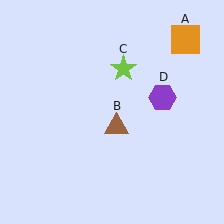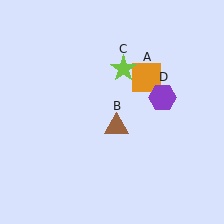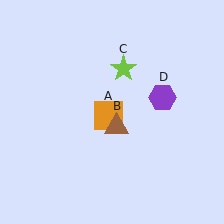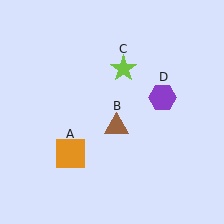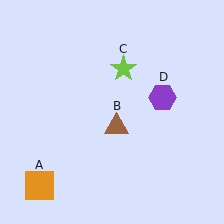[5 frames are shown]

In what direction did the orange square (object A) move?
The orange square (object A) moved down and to the left.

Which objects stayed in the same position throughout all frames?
Brown triangle (object B) and lime star (object C) and purple hexagon (object D) remained stationary.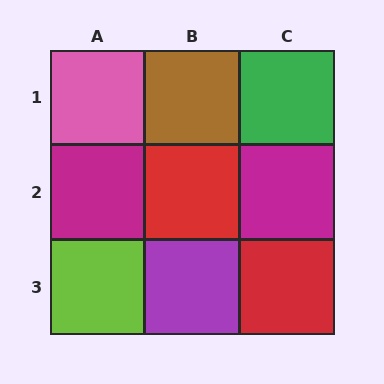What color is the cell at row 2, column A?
Magenta.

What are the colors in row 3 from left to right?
Lime, purple, red.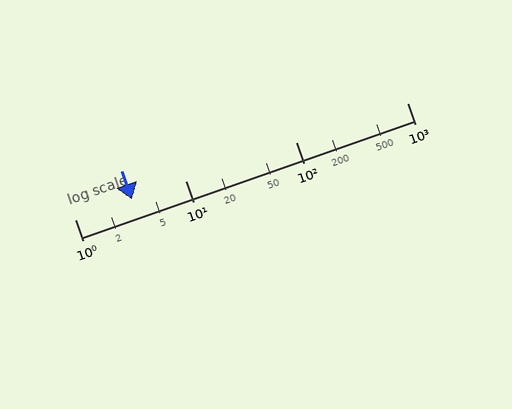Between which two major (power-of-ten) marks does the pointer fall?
The pointer is between 1 and 10.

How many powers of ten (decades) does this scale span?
The scale spans 3 decades, from 1 to 1000.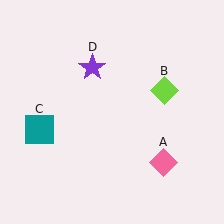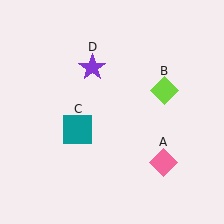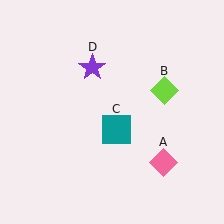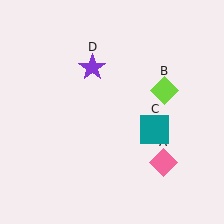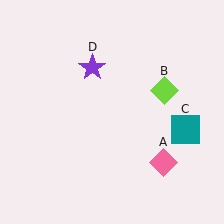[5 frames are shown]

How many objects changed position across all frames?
1 object changed position: teal square (object C).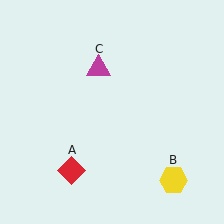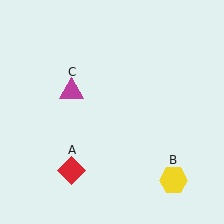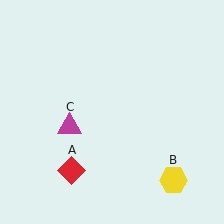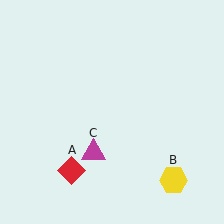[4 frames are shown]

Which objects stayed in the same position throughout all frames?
Red diamond (object A) and yellow hexagon (object B) remained stationary.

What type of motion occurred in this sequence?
The magenta triangle (object C) rotated counterclockwise around the center of the scene.